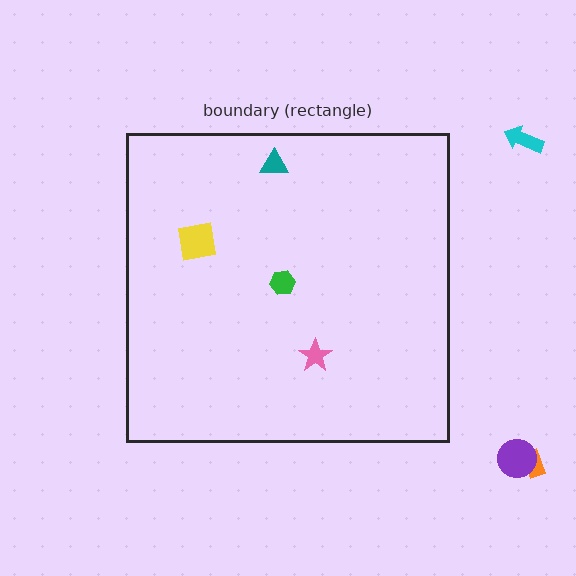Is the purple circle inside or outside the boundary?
Outside.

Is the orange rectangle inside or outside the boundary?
Outside.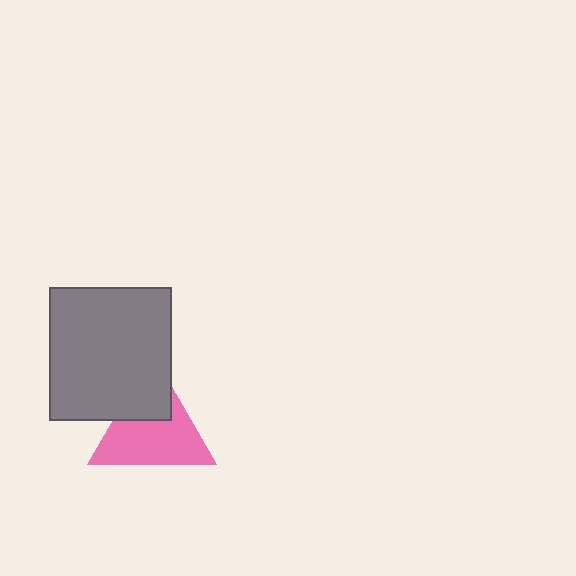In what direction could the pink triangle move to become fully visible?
The pink triangle could move down. That would shift it out from behind the gray rectangle entirely.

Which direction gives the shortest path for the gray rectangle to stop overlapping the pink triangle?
Moving up gives the shortest separation.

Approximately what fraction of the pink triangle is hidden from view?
Roughly 32% of the pink triangle is hidden behind the gray rectangle.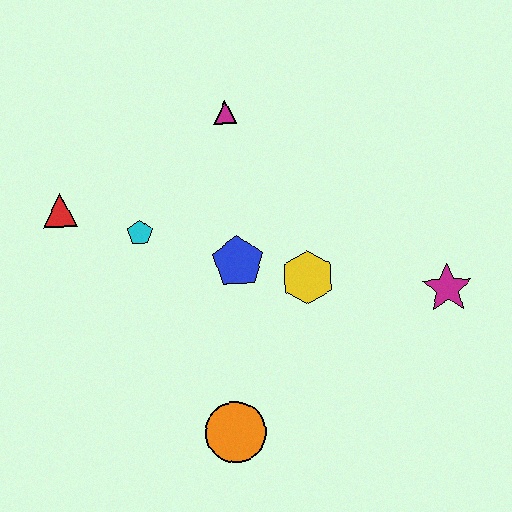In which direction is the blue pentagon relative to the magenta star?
The blue pentagon is to the left of the magenta star.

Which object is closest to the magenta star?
The yellow hexagon is closest to the magenta star.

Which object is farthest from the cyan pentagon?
The magenta star is farthest from the cyan pentagon.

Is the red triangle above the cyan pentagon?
Yes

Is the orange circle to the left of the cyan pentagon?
No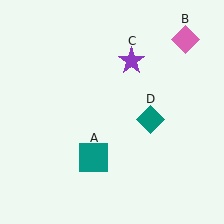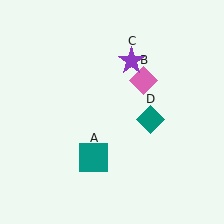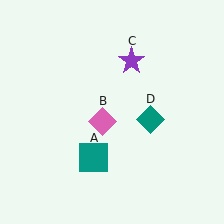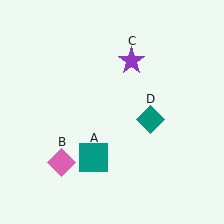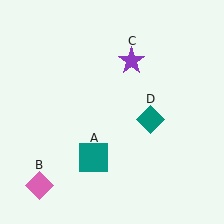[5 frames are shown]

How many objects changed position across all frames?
1 object changed position: pink diamond (object B).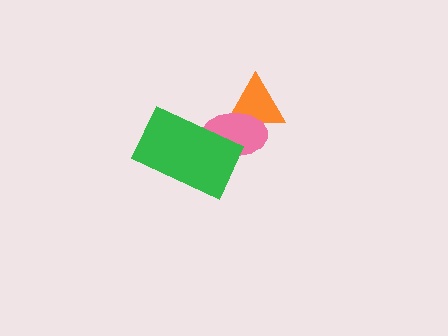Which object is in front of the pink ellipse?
The green rectangle is in front of the pink ellipse.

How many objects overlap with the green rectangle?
1 object overlaps with the green rectangle.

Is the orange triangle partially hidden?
Yes, it is partially covered by another shape.